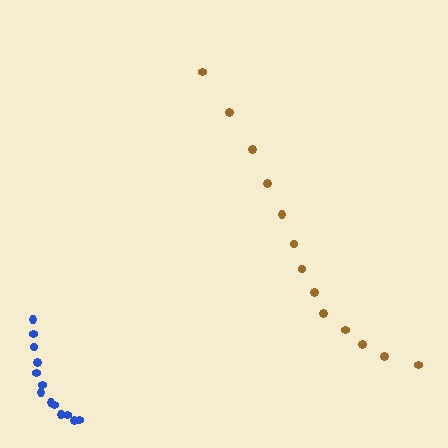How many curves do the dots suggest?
There are 2 distinct paths.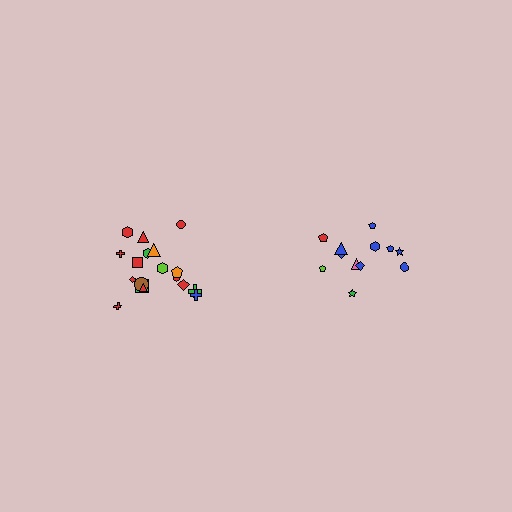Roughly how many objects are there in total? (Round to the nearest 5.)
Roughly 30 objects in total.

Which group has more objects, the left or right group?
The left group.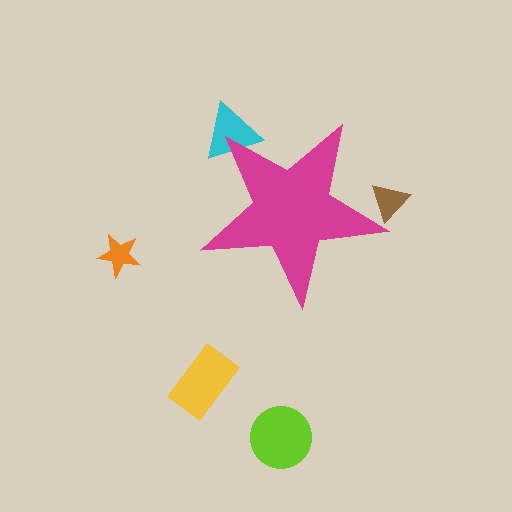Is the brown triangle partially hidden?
Yes, the brown triangle is partially hidden behind the magenta star.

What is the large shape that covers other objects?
A magenta star.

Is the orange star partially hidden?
No, the orange star is fully visible.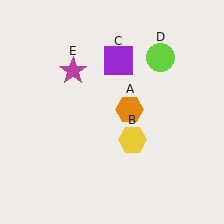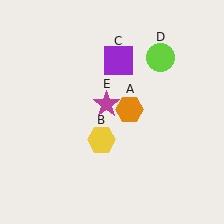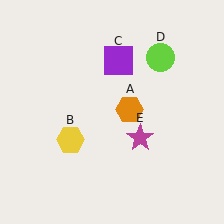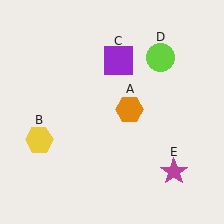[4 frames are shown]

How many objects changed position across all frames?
2 objects changed position: yellow hexagon (object B), magenta star (object E).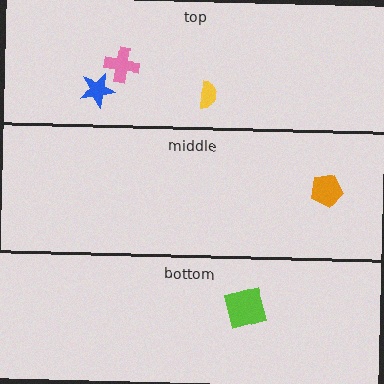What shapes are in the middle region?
The orange pentagon.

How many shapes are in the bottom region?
1.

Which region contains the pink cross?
The top region.